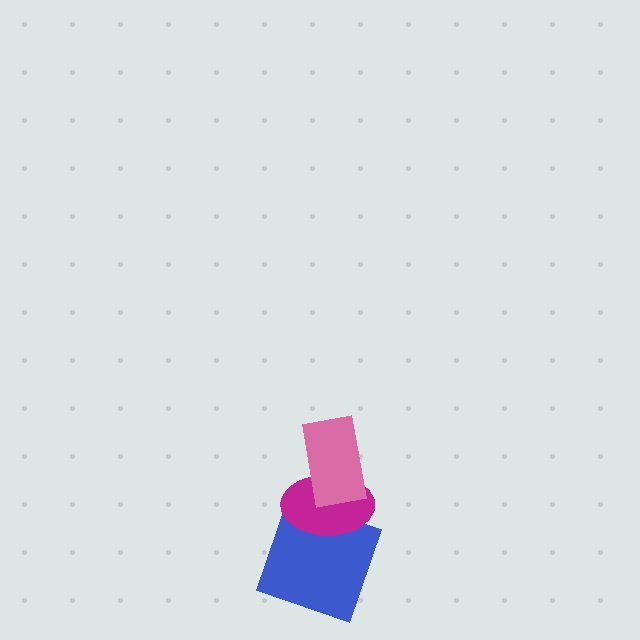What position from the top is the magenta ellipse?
The magenta ellipse is 2nd from the top.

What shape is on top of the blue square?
The magenta ellipse is on top of the blue square.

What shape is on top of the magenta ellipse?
The pink rectangle is on top of the magenta ellipse.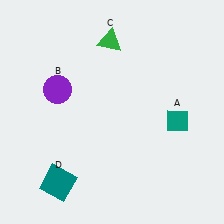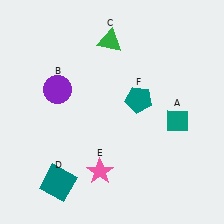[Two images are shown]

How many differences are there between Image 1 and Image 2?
There are 2 differences between the two images.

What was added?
A pink star (E), a teal pentagon (F) were added in Image 2.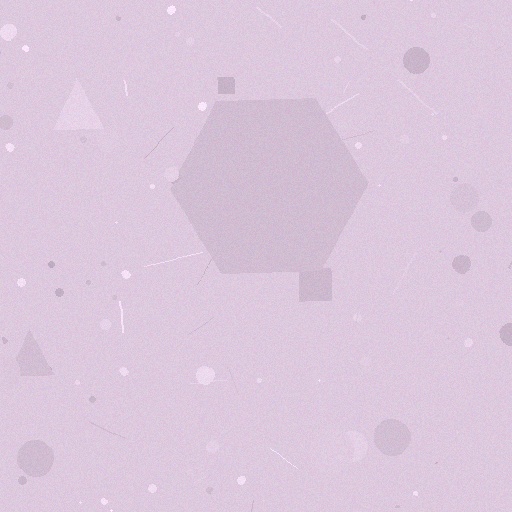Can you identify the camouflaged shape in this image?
The camouflaged shape is a hexagon.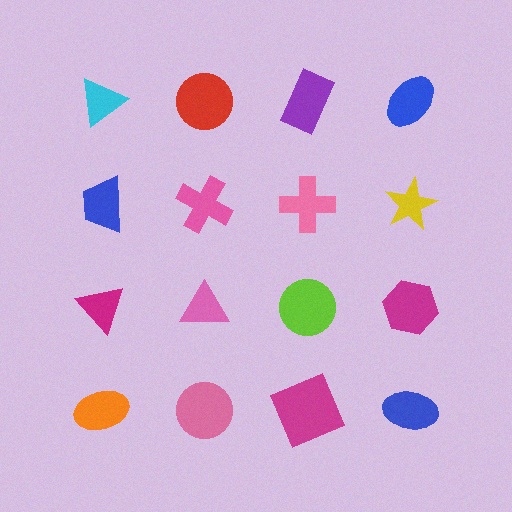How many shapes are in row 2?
4 shapes.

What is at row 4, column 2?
A pink circle.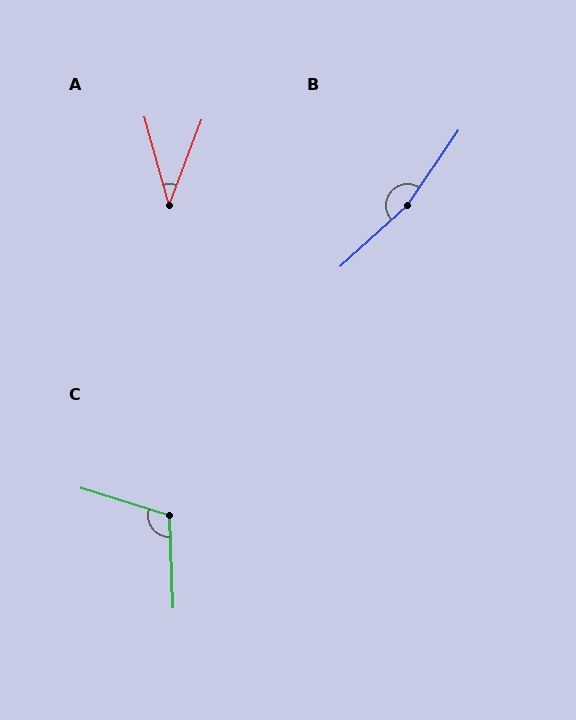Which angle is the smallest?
A, at approximately 36 degrees.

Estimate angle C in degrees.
Approximately 109 degrees.